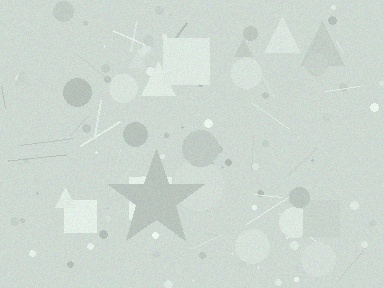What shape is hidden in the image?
A star is hidden in the image.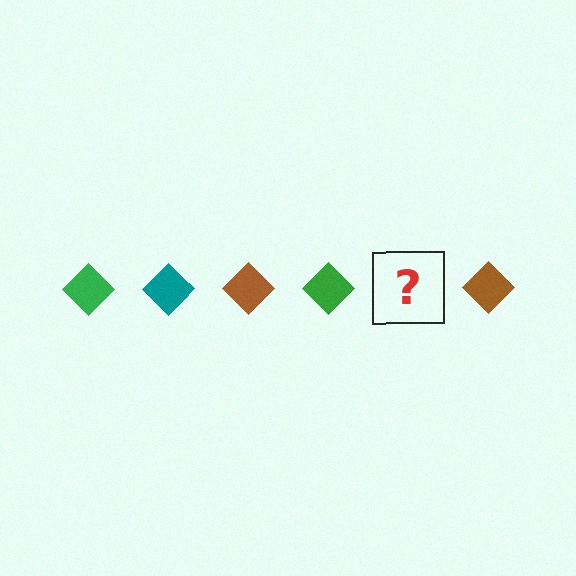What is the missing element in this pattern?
The missing element is a teal diamond.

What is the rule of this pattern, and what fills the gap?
The rule is that the pattern cycles through green, teal, brown diamonds. The gap should be filled with a teal diamond.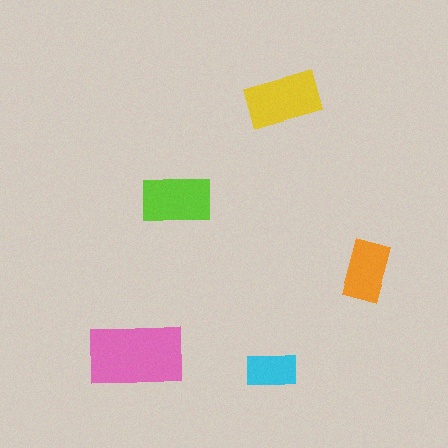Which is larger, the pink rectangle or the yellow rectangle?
The pink one.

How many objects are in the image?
There are 5 objects in the image.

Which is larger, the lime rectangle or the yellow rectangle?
The yellow one.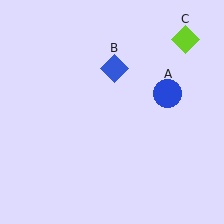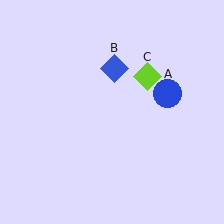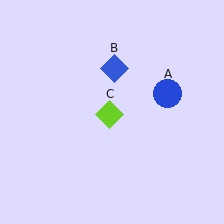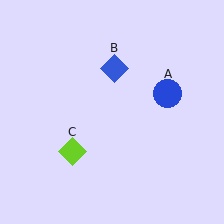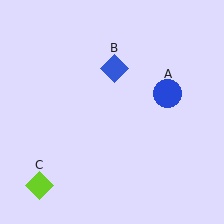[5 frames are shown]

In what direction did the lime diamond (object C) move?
The lime diamond (object C) moved down and to the left.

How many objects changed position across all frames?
1 object changed position: lime diamond (object C).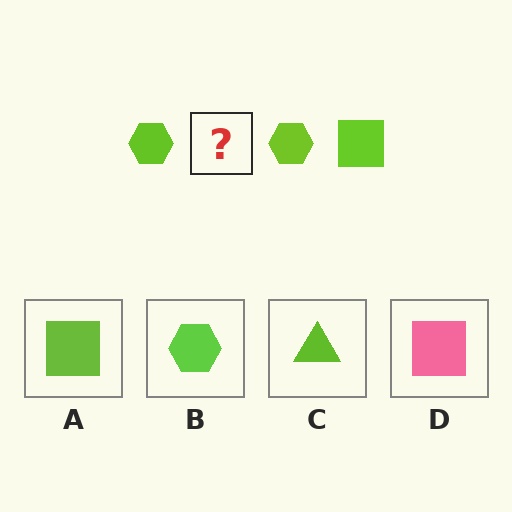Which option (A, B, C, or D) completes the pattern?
A.